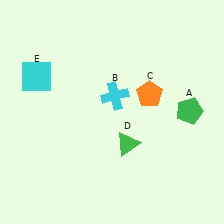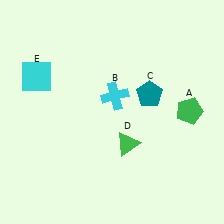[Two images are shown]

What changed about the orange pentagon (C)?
In Image 1, C is orange. In Image 2, it changed to teal.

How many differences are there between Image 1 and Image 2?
There is 1 difference between the two images.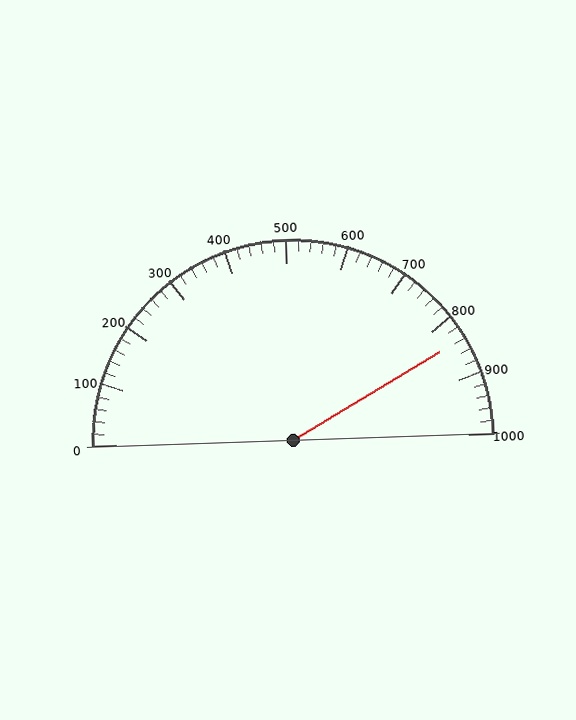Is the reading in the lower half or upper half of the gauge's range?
The reading is in the upper half of the range (0 to 1000).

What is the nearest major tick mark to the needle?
The nearest major tick mark is 800.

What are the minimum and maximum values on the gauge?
The gauge ranges from 0 to 1000.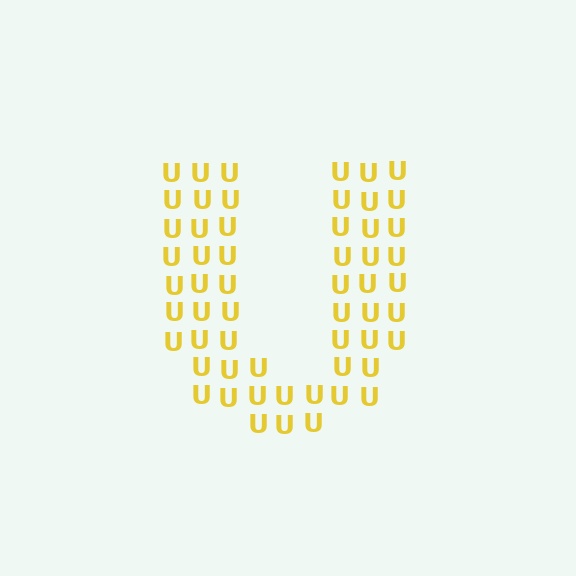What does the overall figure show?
The overall figure shows the letter U.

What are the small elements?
The small elements are letter U's.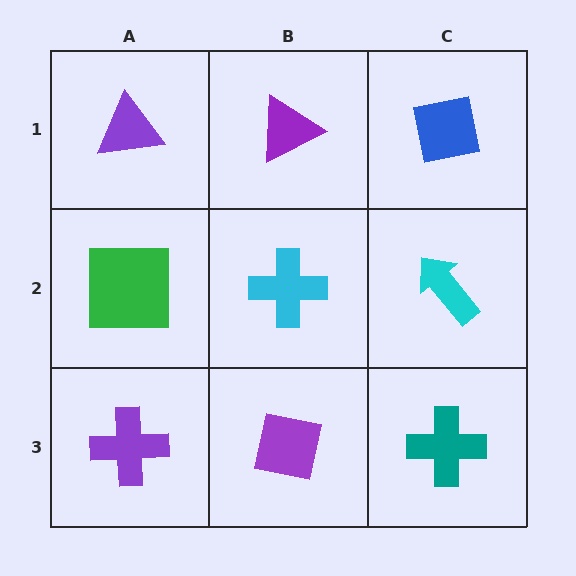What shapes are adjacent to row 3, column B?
A cyan cross (row 2, column B), a purple cross (row 3, column A), a teal cross (row 3, column C).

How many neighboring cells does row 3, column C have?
2.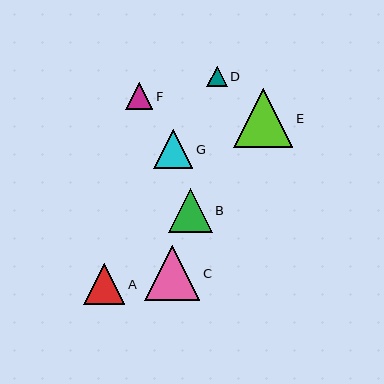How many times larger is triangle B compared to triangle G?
Triangle B is approximately 1.1 times the size of triangle G.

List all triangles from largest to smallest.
From largest to smallest: E, C, B, A, G, F, D.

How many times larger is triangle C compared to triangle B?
Triangle C is approximately 1.3 times the size of triangle B.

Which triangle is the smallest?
Triangle D is the smallest with a size of approximately 20 pixels.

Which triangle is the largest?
Triangle E is the largest with a size of approximately 59 pixels.